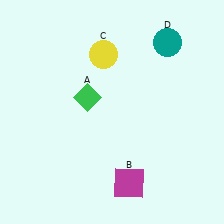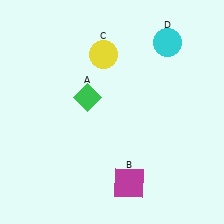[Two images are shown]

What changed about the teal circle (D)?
In Image 1, D is teal. In Image 2, it changed to cyan.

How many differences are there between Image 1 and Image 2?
There is 1 difference between the two images.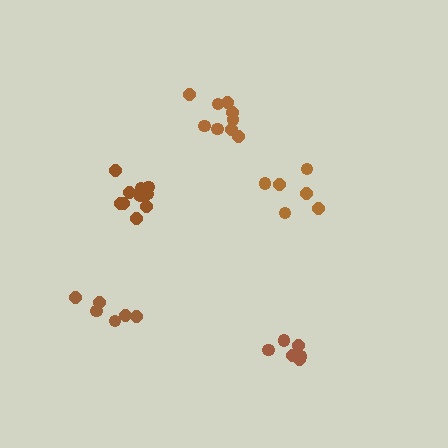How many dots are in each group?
Group 1: 6 dots, Group 2: 12 dots, Group 3: 6 dots, Group 4: 6 dots, Group 5: 9 dots (39 total).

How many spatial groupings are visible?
There are 5 spatial groupings.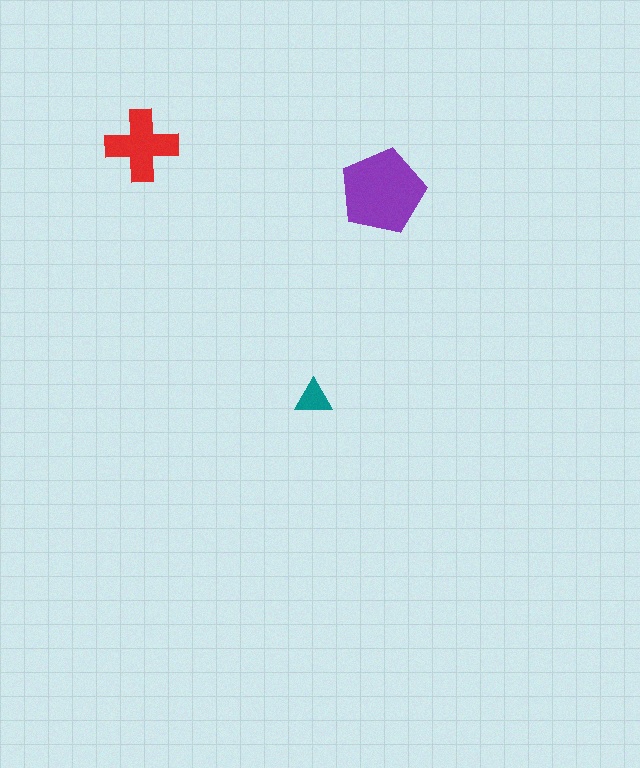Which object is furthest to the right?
The purple pentagon is rightmost.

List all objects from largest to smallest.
The purple pentagon, the red cross, the teal triangle.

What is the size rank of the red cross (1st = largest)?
2nd.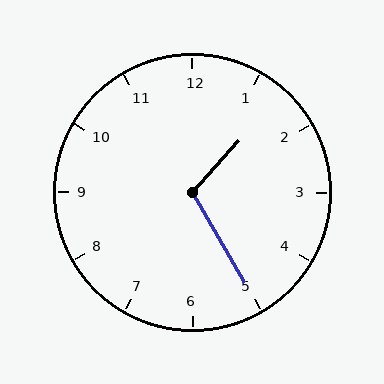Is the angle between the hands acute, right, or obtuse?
It is obtuse.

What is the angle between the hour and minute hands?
Approximately 108 degrees.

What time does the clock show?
1:25.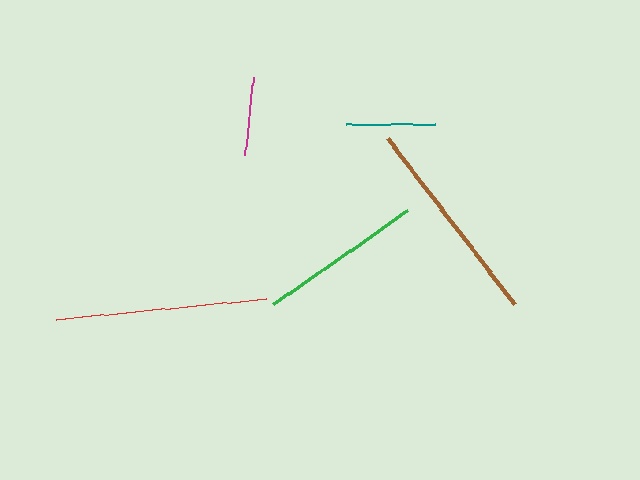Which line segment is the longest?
The red line is the longest at approximately 212 pixels.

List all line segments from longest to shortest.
From longest to shortest: red, brown, green, teal, magenta.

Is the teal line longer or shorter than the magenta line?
The teal line is longer than the magenta line.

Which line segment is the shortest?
The magenta line is the shortest at approximately 78 pixels.